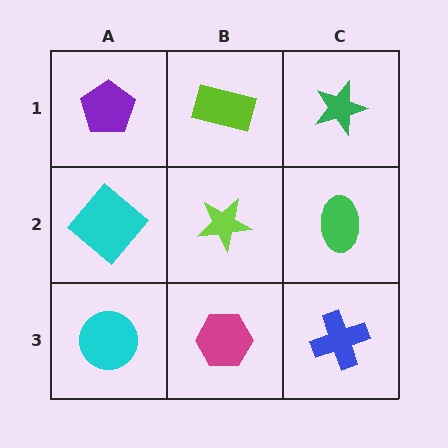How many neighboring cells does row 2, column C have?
3.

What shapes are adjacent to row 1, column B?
A lime star (row 2, column B), a purple pentagon (row 1, column A), a green star (row 1, column C).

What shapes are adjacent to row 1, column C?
A green ellipse (row 2, column C), a lime rectangle (row 1, column B).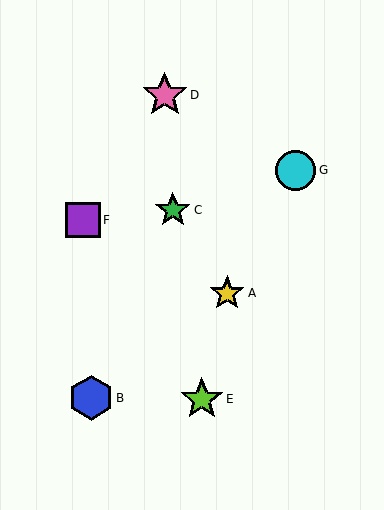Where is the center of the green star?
The center of the green star is at (173, 210).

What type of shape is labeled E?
Shape E is a lime star.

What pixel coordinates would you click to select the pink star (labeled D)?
Click at (165, 95) to select the pink star D.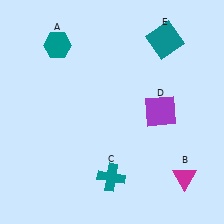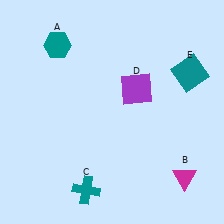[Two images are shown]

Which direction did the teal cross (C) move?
The teal cross (C) moved left.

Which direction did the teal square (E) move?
The teal square (E) moved down.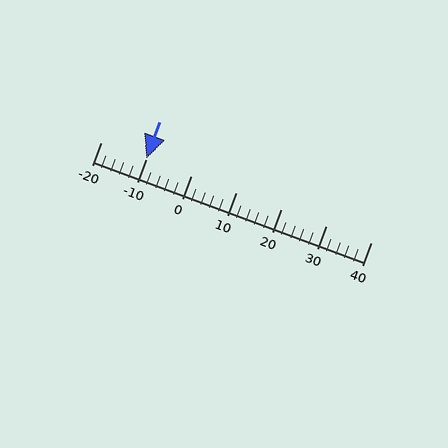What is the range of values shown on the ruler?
The ruler shows values from -20 to 40.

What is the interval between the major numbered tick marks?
The major tick marks are spaced 10 units apart.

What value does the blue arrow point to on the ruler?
The blue arrow points to approximately -10.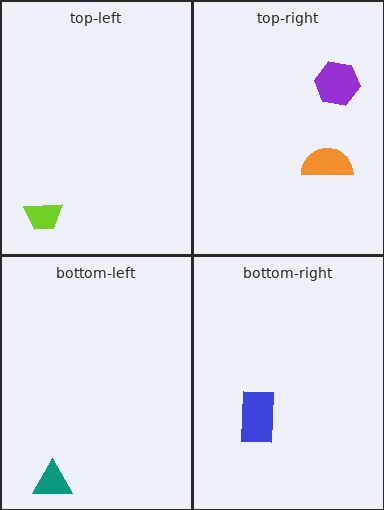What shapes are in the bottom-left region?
The teal triangle.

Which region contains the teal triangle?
The bottom-left region.